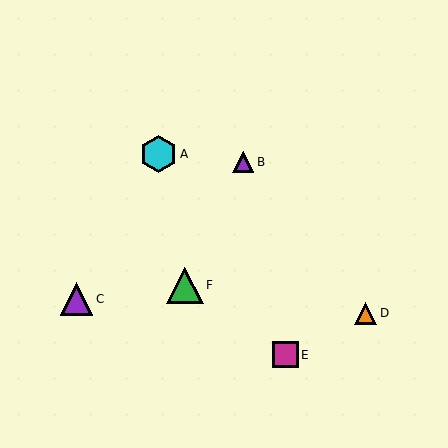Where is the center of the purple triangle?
The center of the purple triangle is at (243, 162).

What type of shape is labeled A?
Shape A is a cyan hexagon.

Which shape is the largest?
The cyan hexagon (labeled A) is the largest.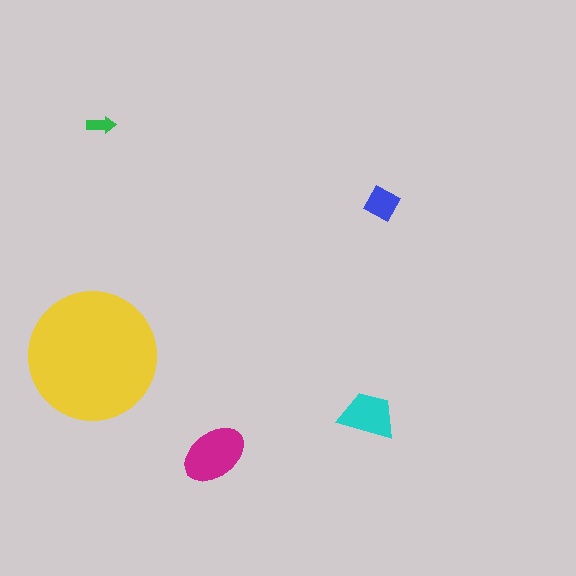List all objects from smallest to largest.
The green arrow, the blue diamond, the cyan trapezoid, the magenta ellipse, the yellow circle.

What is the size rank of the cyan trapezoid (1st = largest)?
3rd.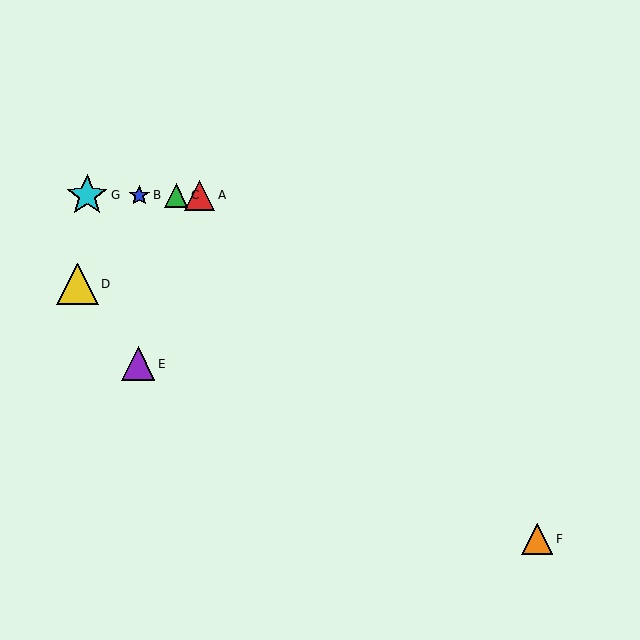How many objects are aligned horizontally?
4 objects (A, B, C, G) are aligned horizontally.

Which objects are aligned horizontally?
Objects A, B, C, G are aligned horizontally.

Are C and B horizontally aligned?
Yes, both are at y≈195.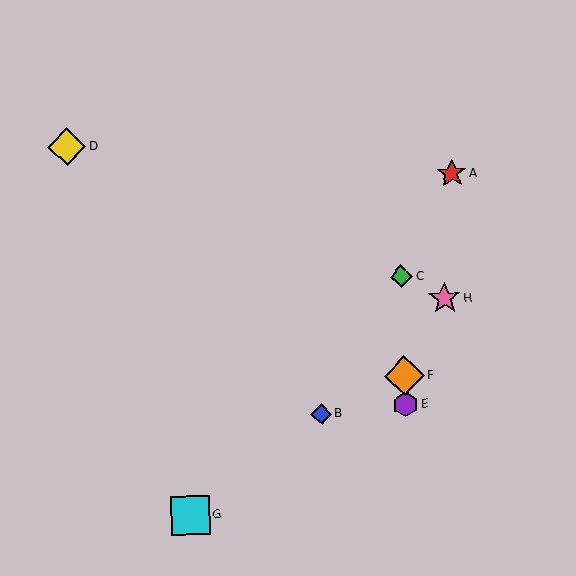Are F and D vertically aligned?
No, F is at x≈404 and D is at x≈67.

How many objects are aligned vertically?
3 objects (C, E, F) are aligned vertically.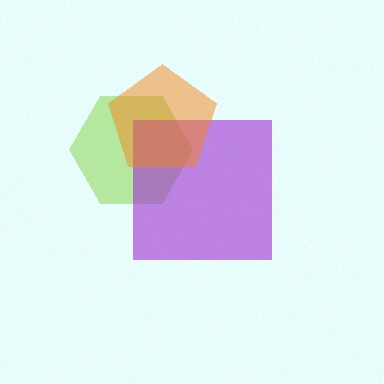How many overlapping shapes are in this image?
There are 3 overlapping shapes in the image.